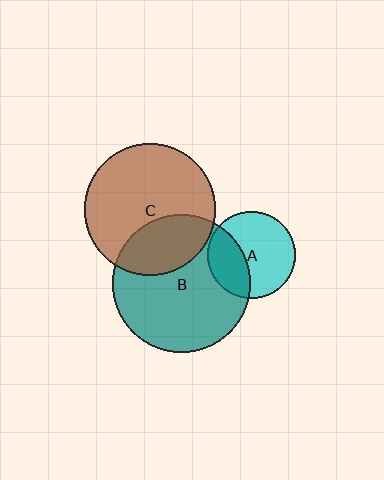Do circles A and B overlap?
Yes.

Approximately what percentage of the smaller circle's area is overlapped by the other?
Approximately 35%.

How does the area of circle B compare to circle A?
Approximately 2.5 times.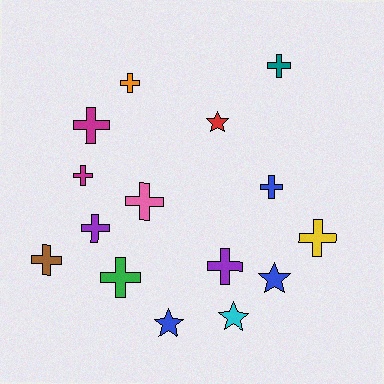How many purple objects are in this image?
There are 2 purple objects.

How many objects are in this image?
There are 15 objects.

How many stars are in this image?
There are 4 stars.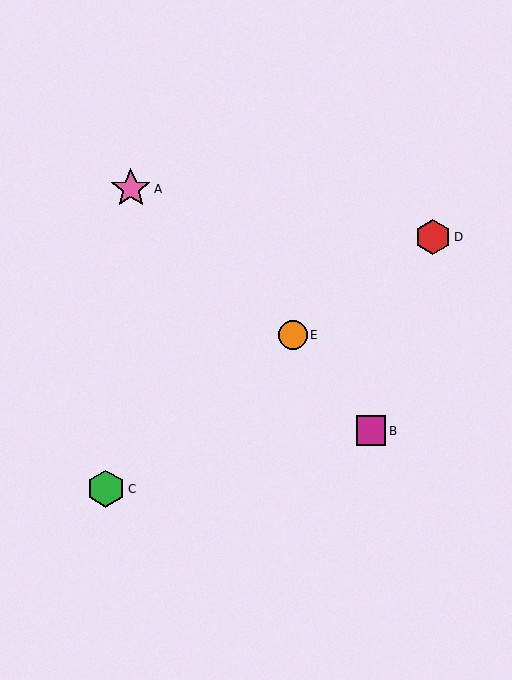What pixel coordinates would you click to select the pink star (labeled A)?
Click at (131, 189) to select the pink star A.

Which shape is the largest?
The pink star (labeled A) is the largest.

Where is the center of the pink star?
The center of the pink star is at (131, 189).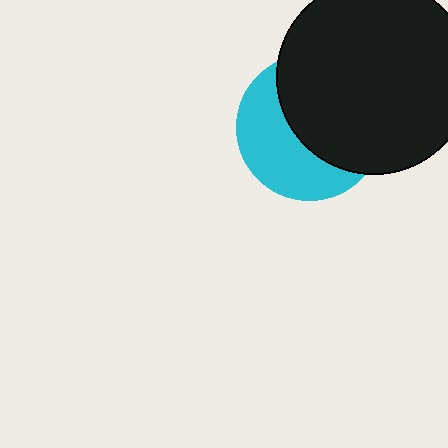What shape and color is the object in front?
The object in front is a black circle.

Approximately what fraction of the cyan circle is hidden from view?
Roughly 55% of the cyan circle is hidden behind the black circle.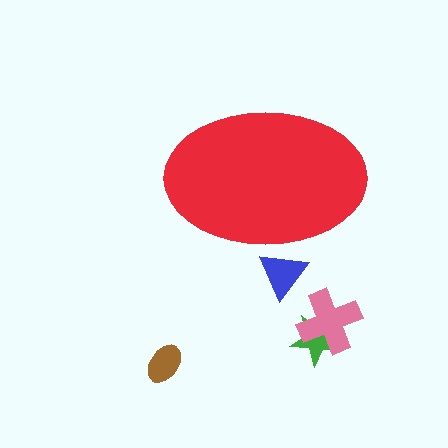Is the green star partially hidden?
No, the green star is fully visible.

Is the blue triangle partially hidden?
Yes, the blue triangle is partially hidden behind the red ellipse.